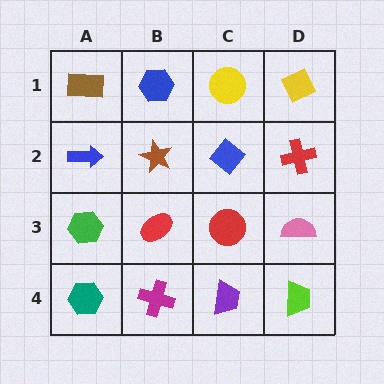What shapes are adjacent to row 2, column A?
A brown rectangle (row 1, column A), a green hexagon (row 3, column A), a brown star (row 2, column B).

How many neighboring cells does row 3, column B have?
4.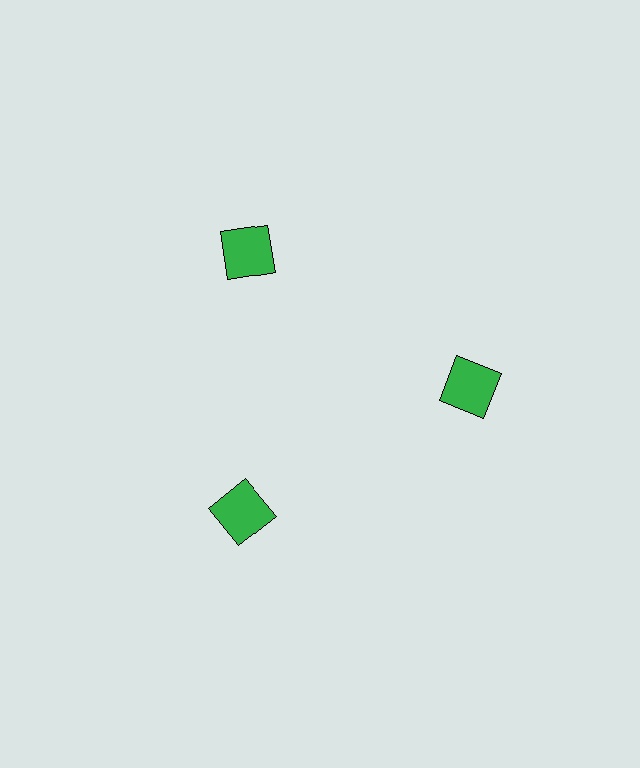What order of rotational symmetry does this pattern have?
This pattern has 3-fold rotational symmetry.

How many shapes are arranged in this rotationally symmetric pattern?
There are 3 shapes, arranged in 3 groups of 1.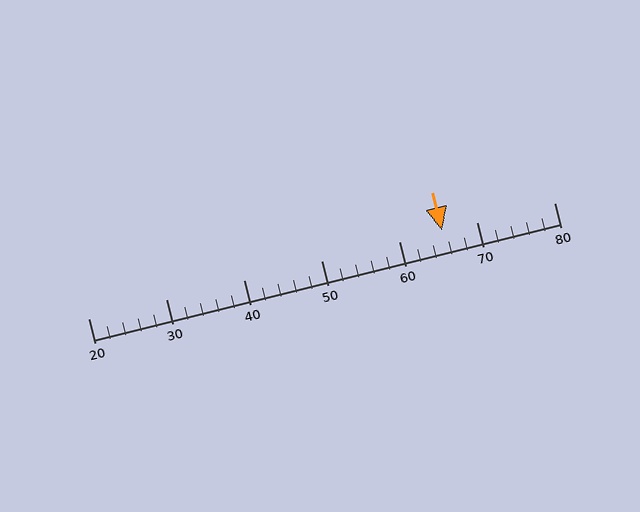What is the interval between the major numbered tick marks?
The major tick marks are spaced 10 units apart.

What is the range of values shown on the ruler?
The ruler shows values from 20 to 80.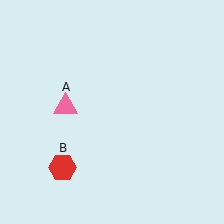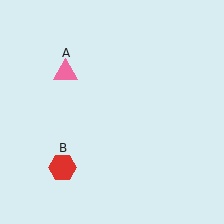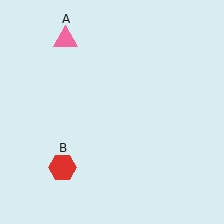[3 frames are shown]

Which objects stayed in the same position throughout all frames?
Red hexagon (object B) remained stationary.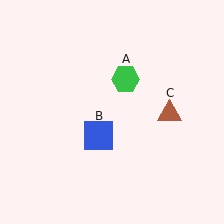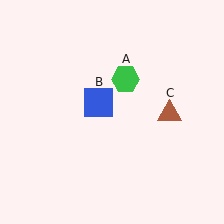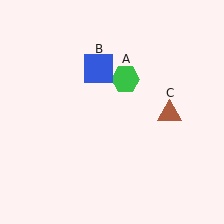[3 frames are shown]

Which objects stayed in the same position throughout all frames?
Green hexagon (object A) and brown triangle (object C) remained stationary.